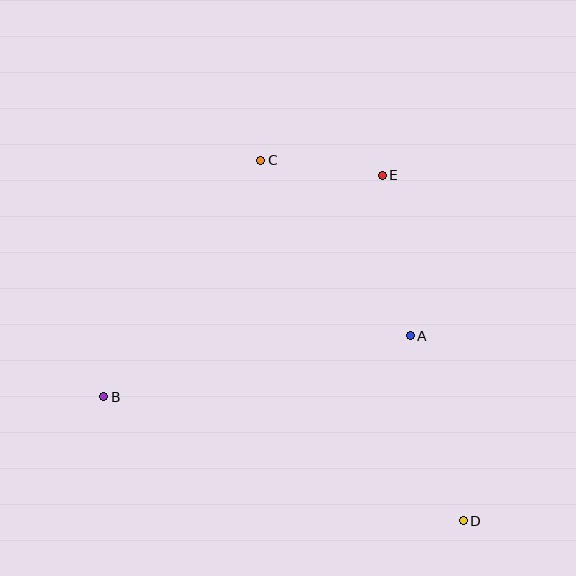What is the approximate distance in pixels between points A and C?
The distance between A and C is approximately 230 pixels.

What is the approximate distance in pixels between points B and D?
The distance between B and D is approximately 380 pixels.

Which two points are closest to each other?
Points C and E are closest to each other.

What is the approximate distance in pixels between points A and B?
The distance between A and B is approximately 312 pixels.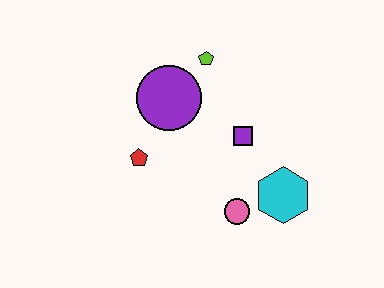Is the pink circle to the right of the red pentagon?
Yes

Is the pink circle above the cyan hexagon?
No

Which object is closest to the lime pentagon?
The purple circle is closest to the lime pentagon.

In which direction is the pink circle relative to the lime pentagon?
The pink circle is below the lime pentagon.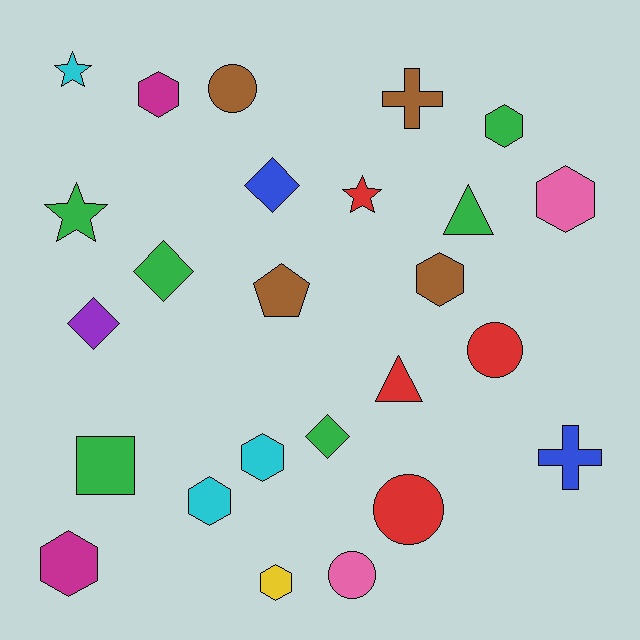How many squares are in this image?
There is 1 square.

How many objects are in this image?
There are 25 objects.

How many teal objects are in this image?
There are no teal objects.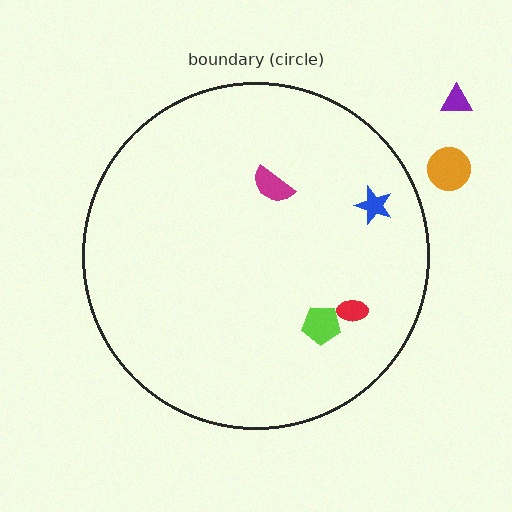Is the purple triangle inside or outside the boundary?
Outside.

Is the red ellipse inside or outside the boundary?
Inside.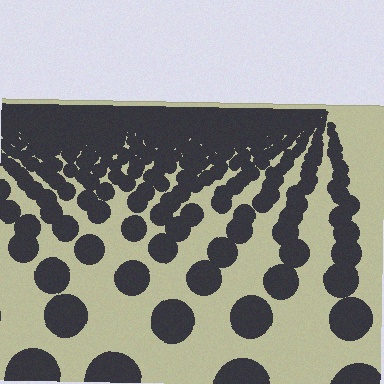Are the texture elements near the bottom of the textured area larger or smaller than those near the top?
Larger. Near the bottom, elements are closer to the viewer and appear at a bigger on-screen size.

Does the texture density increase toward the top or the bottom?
Density increases toward the top.